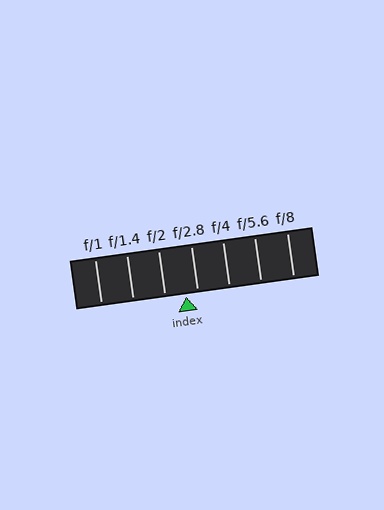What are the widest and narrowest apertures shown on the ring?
The widest aperture shown is f/1 and the narrowest is f/8.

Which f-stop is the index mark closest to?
The index mark is closest to f/2.8.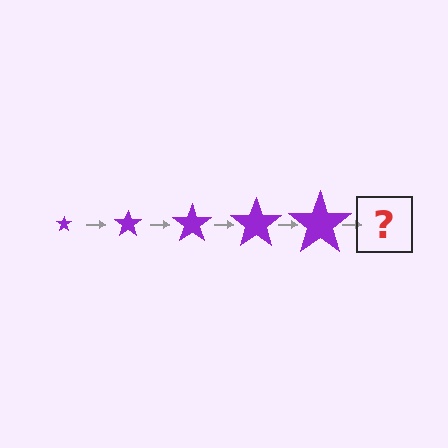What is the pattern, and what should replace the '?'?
The pattern is that the star gets progressively larger each step. The '?' should be a purple star, larger than the previous one.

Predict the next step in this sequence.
The next step is a purple star, larger than the previous one.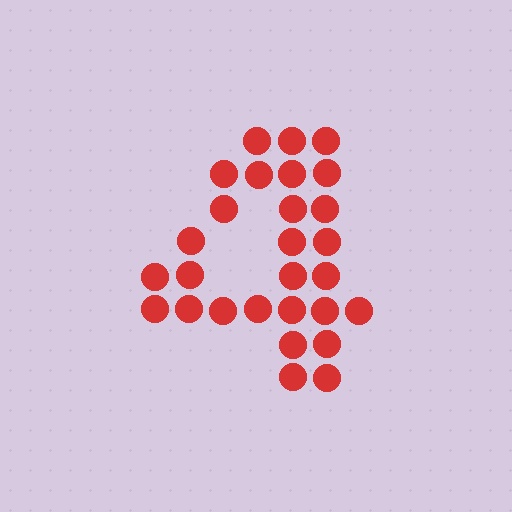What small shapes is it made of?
It is made of small circles.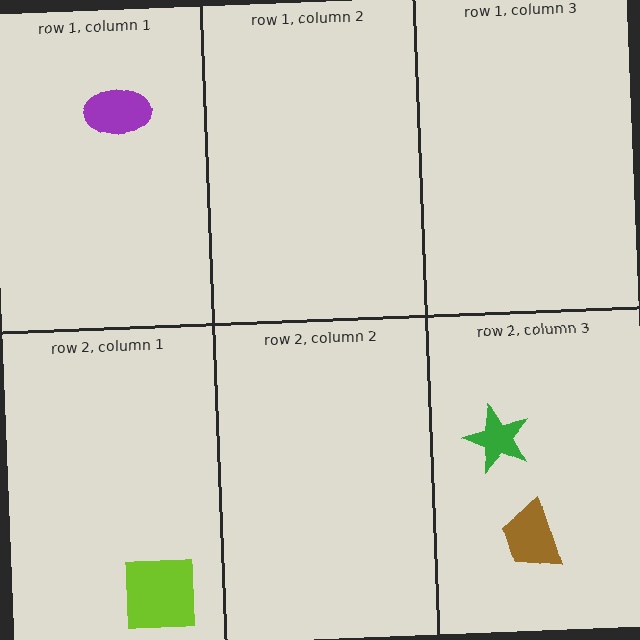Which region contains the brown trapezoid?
The row 2, column 3 region.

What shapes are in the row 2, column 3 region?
The green star, the brown trapezoid.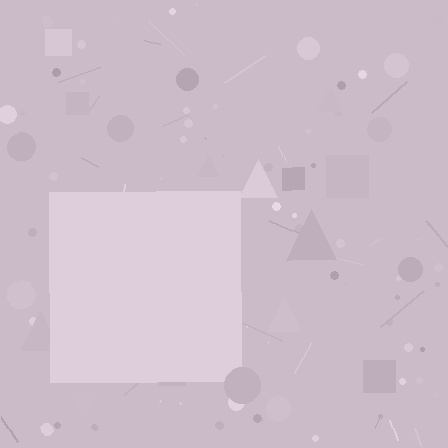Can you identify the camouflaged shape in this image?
The camouflaged shape is a square.